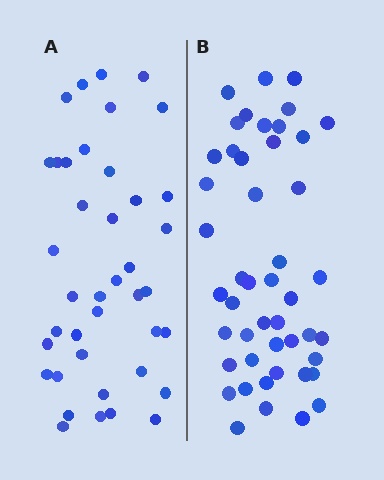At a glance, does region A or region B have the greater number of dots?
Region B (the right region) has more dots.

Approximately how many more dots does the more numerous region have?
Region B has roughly 8 or so more dots than region A.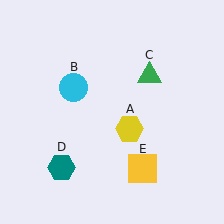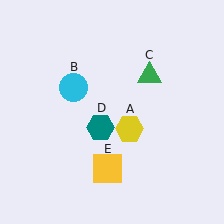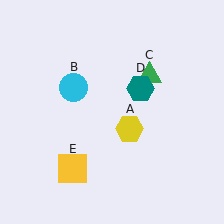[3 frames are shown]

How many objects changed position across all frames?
2 objects changed position: teal hexagon (object D), yellow square (object E).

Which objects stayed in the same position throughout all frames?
Yellow hexagon (object A) and cyan circle (object B) and green triangle (object C) remained stationary.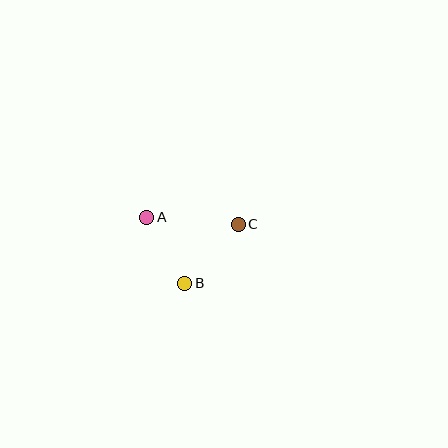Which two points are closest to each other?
Points A and B are closest to each other.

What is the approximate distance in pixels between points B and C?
The distance between B and C is approximately 80 pixels.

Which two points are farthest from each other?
Points A and C are farthest from each other.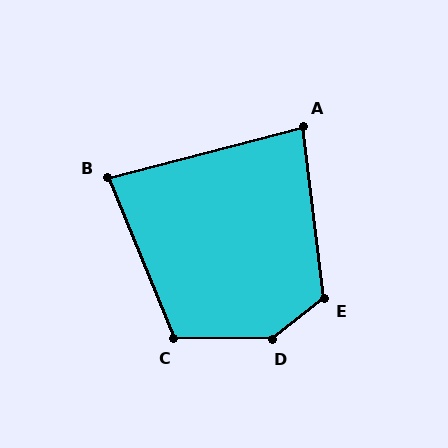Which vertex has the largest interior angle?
D, at approximately 141 degrees.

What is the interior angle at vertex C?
Approximately 113 degrees (obtuse).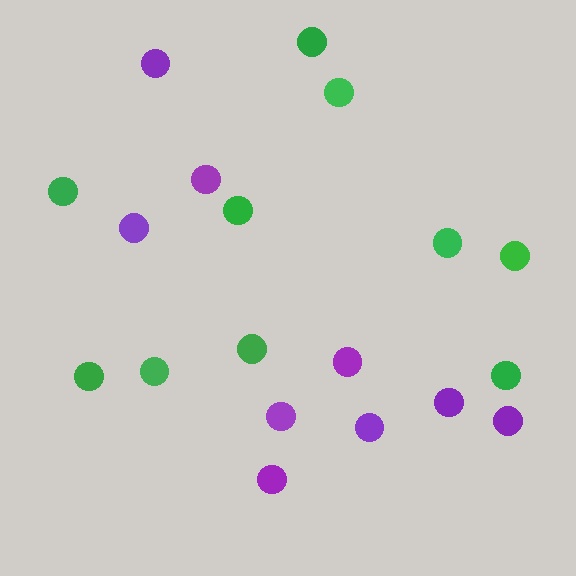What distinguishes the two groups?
There are 2 groups: one group of green circles (10) and one group of purple circles (9).